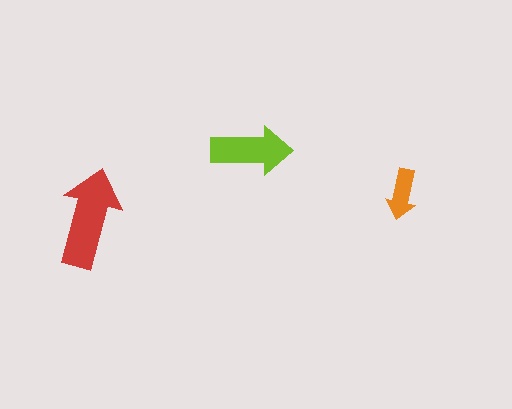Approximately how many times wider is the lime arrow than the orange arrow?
About 1.5 times wider.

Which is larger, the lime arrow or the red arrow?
The red one.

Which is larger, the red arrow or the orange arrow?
The red one.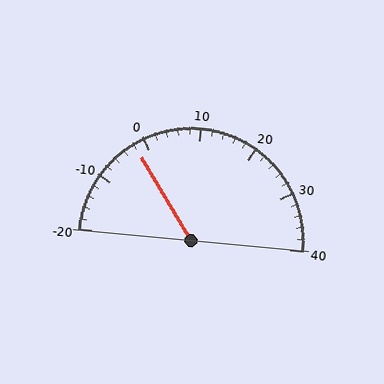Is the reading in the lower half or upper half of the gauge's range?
The reading is in the lower half of the range (-20 to 40).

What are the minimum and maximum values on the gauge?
The gauge ranges from -20 to 40.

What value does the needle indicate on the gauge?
The needle indicates approximately -2.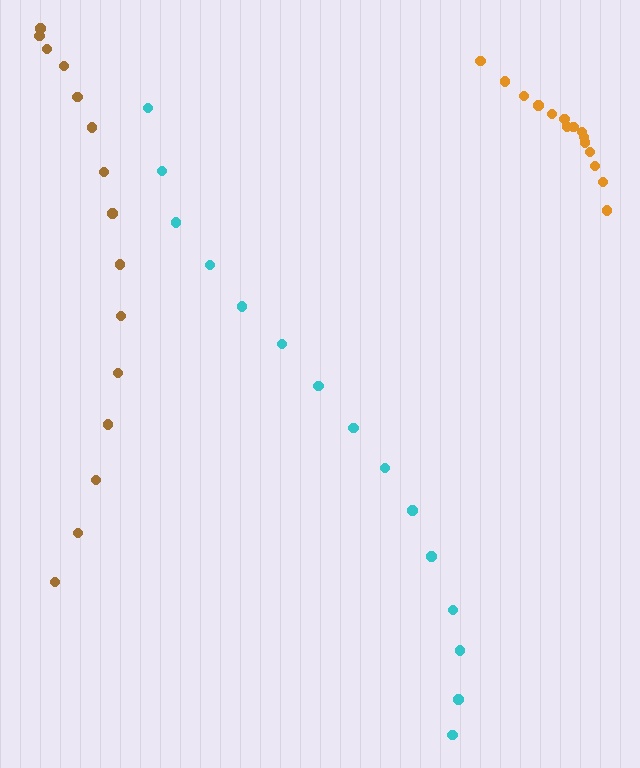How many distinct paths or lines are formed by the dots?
There are 3 distinct paths.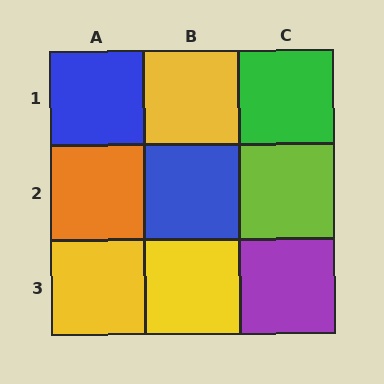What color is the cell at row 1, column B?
Yellow.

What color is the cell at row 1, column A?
Blue.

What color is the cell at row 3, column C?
Purple.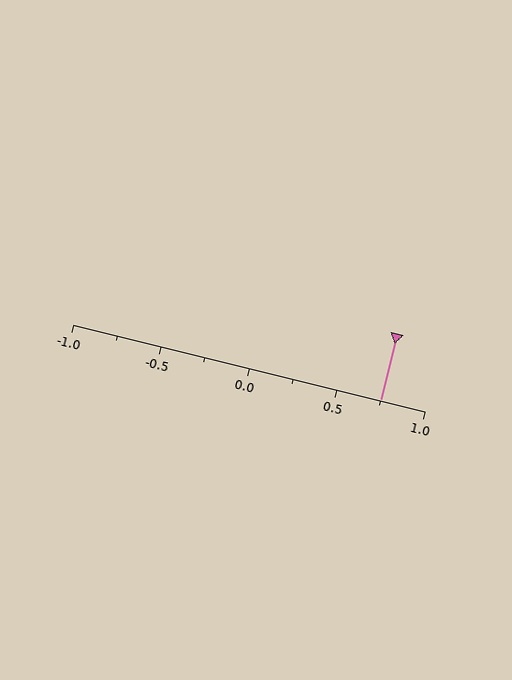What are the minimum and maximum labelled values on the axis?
The axis runs from -1.0 to 1.0.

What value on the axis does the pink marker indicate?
The marker indicates approximately 0.75.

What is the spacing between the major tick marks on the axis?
The major ticks are spaced 0.5 apart.